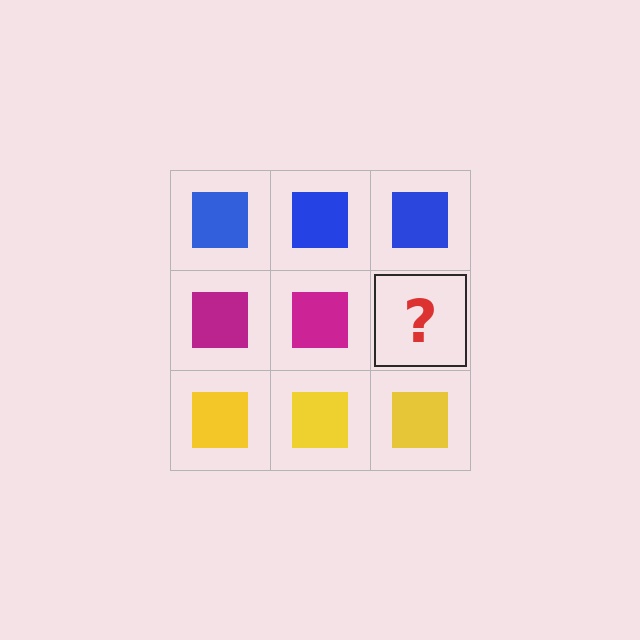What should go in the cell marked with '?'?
The missing cell should contain a magenta square.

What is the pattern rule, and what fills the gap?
The rule is that each row has a consistent color. The gap should be filled with a magenta square.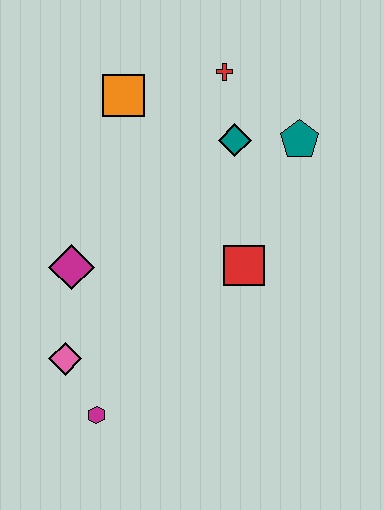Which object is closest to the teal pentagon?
The teal diamond is closest to the teal pentagon.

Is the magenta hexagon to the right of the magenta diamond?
Yes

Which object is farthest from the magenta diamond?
The teal pentagon is farthest from the magenta diamond.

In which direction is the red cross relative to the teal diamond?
The red cross is above the teal diamond.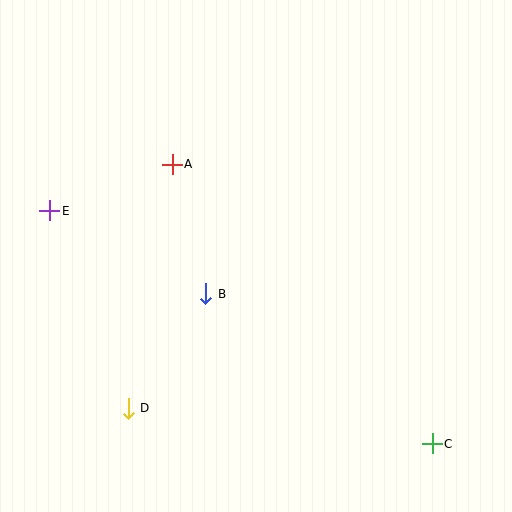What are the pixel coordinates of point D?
Point D is at (128, 408).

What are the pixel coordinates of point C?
Point C is at (432, 444).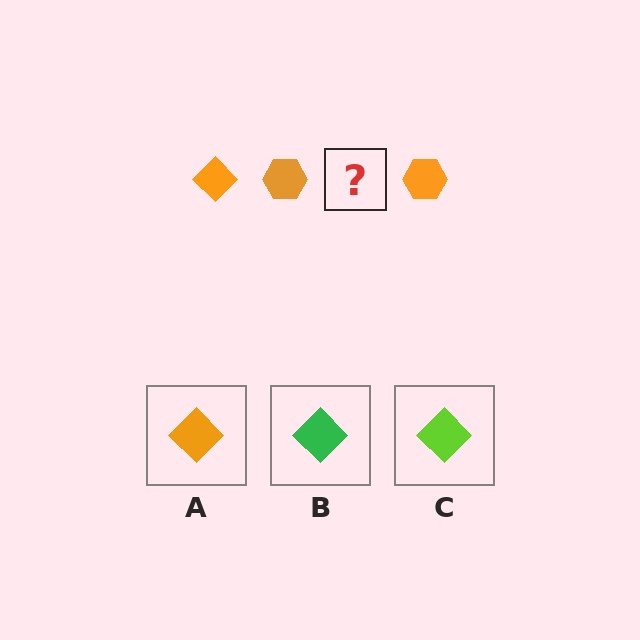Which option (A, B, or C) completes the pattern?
A.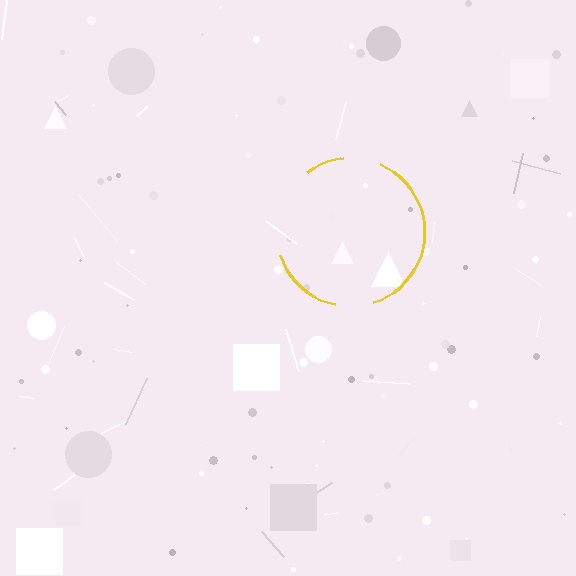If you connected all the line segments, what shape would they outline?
They would outline a circle.